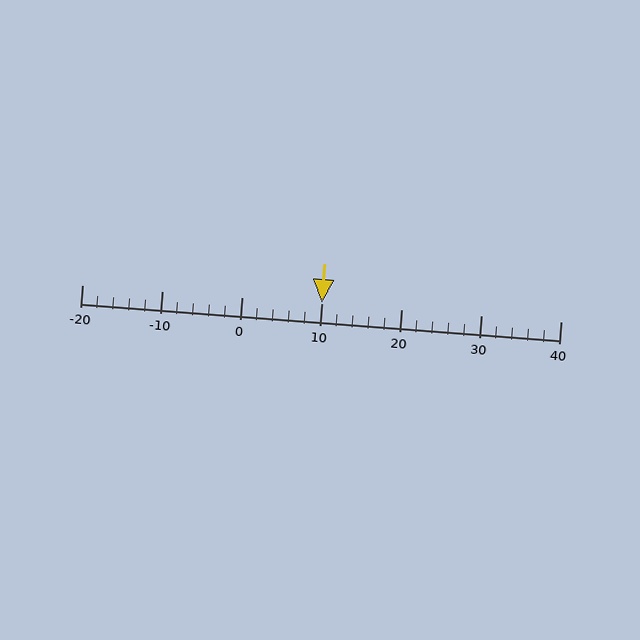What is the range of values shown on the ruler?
The ruler shows values from -20 to 40.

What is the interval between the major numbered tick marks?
The major tick marks are spaced 10 units apart.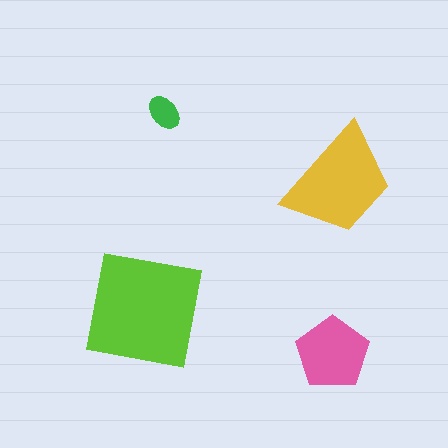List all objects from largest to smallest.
The lime square, the yellow trapezoid, the pink pentagon, the green ellipse.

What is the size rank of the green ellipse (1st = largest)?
4th.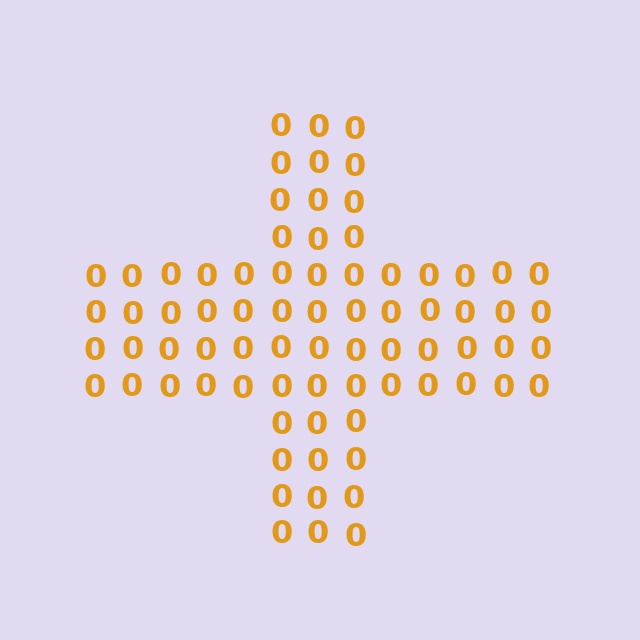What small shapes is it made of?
It is made of small digit 0's.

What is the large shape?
The large shape is a cross.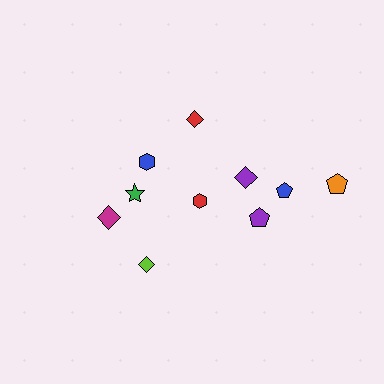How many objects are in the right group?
There are 6 objects.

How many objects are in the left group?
There are 4 objects.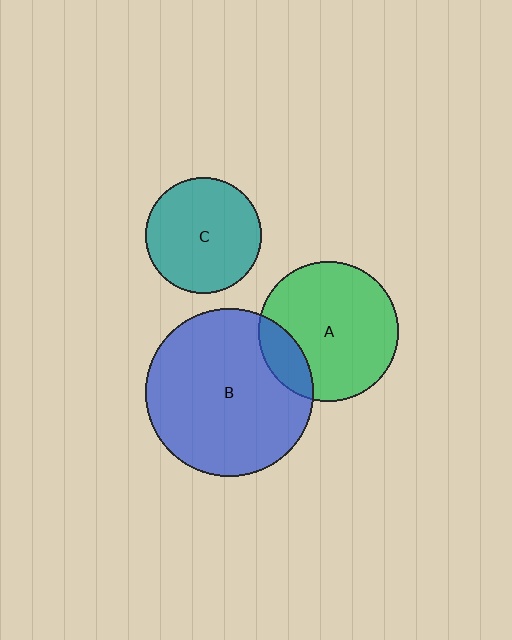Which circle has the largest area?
Circle B (blue).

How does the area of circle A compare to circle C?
Approximately 1.4 times.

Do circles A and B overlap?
Yes.